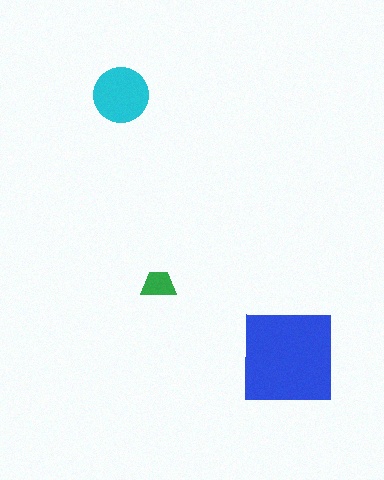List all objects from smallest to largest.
The green trapezoid, the cyan circle, the blue square.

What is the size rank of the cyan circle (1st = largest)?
2nd.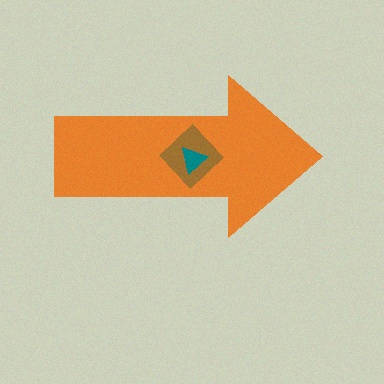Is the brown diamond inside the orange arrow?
Yes.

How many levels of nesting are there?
3.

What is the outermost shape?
The orange arrow.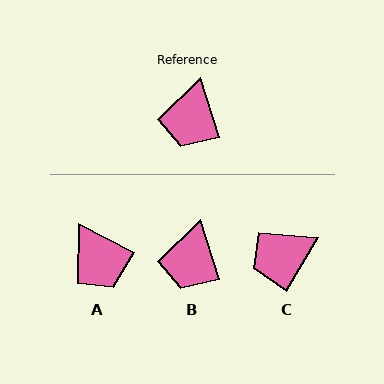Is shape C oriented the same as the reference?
No, it is off by about 48 degrees.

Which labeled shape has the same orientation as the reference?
B.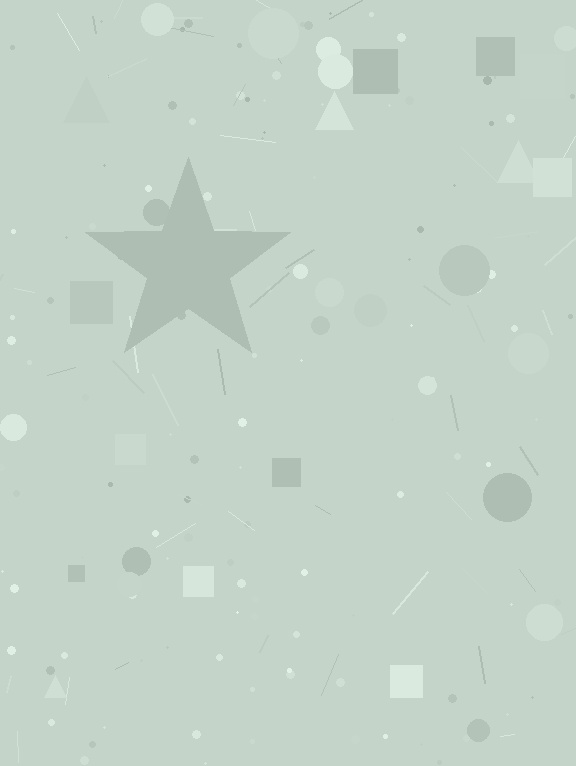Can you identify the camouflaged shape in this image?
The camouflaged shape is a star.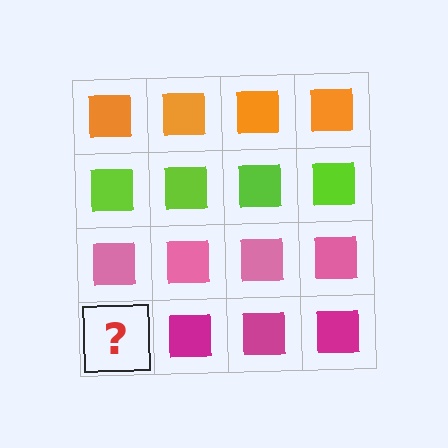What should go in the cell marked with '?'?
The missing cell should contain a magenta square.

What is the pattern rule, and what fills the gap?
The rule is that each row has a consistent color. The gap should be filled with a magenta square.